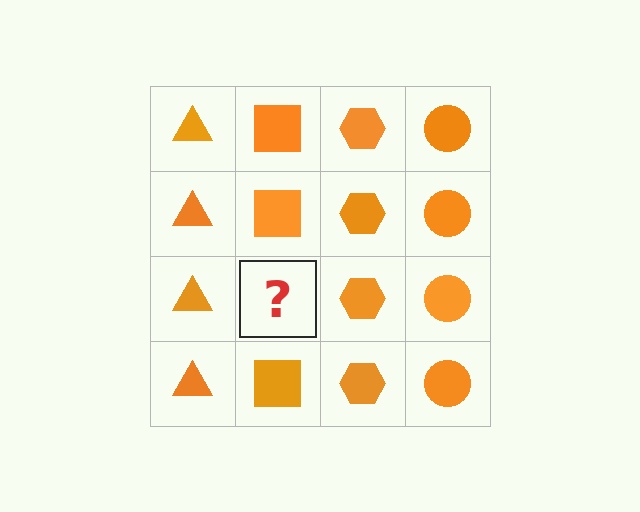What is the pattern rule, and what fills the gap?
The rule is that each column has a consistent shape. The gap should be filled with an orange square.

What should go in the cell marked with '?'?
The missing cell should contain an orange square.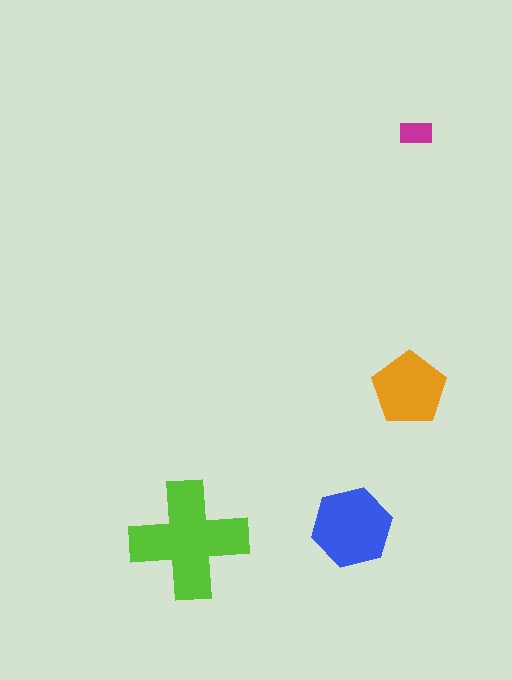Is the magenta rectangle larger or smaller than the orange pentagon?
Smaller.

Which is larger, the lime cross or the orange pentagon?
The lime cross.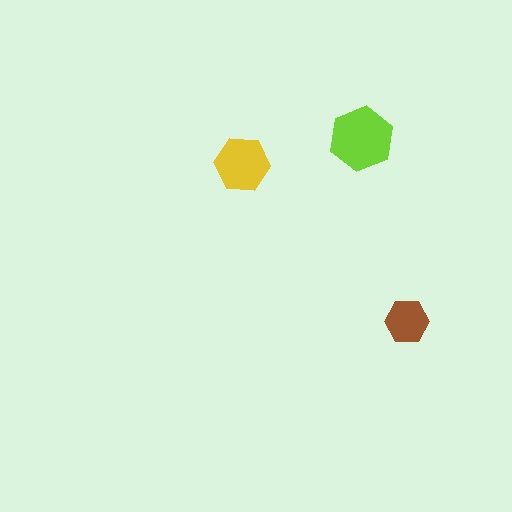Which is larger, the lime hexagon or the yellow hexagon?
The lime one.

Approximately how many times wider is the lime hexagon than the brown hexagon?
About 1.5 times wider.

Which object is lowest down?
The brown hexagon is bottommost.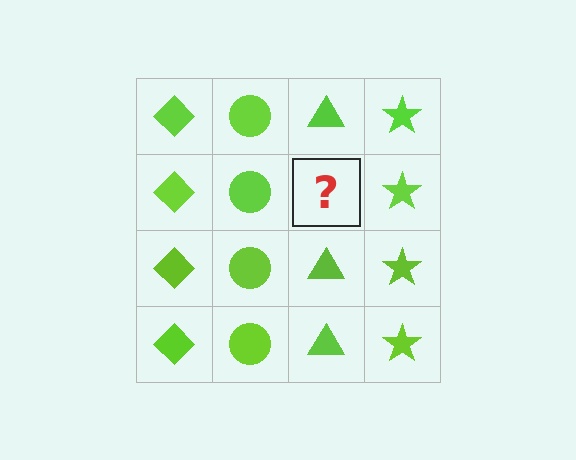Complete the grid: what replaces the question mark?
The question mark should be replaced with a lime triangle.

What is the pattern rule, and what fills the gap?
The rule is that each column has a consistent shape. The gap should be filled with a lime triangle.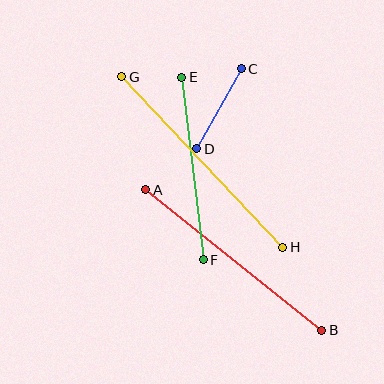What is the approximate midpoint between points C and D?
The midpoint is at approximately (219, 109) pixels.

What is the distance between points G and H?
The distance is approximately 234 pixels.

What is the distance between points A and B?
The distance is approximately 226 pixels.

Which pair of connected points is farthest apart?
Points G and H are farthest apart.